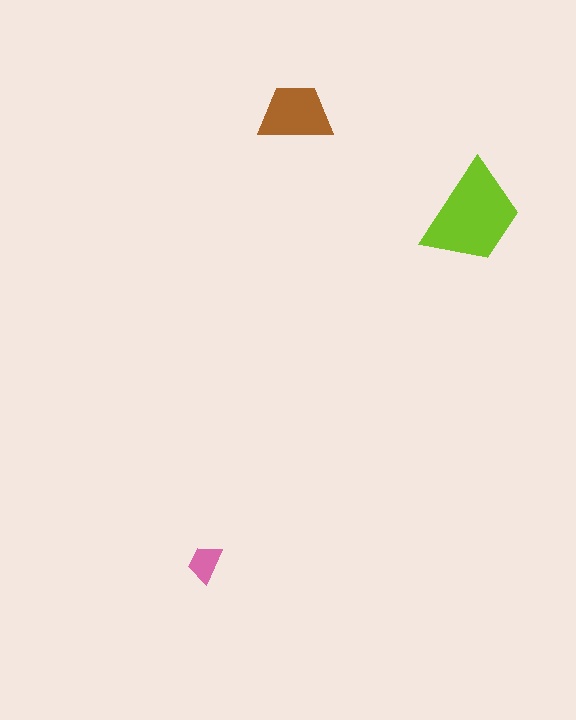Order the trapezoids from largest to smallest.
the lime one, the brown one, the pink one.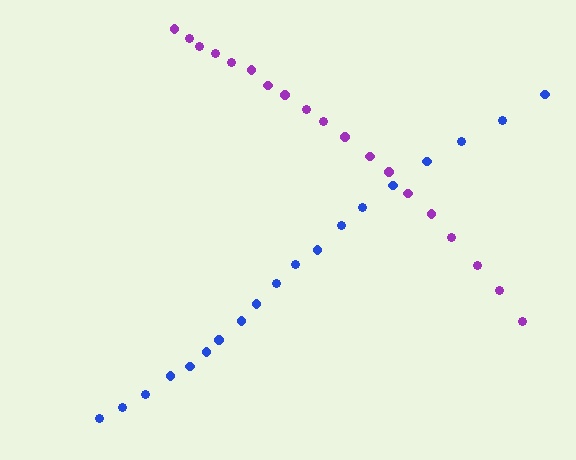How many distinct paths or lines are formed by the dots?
There are 2 distinct paths.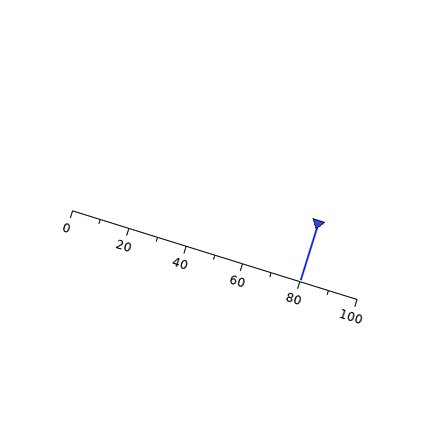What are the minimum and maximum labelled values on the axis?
The axis runs from 0 to 100.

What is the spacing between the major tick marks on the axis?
The major ticks are spaced 20 apart.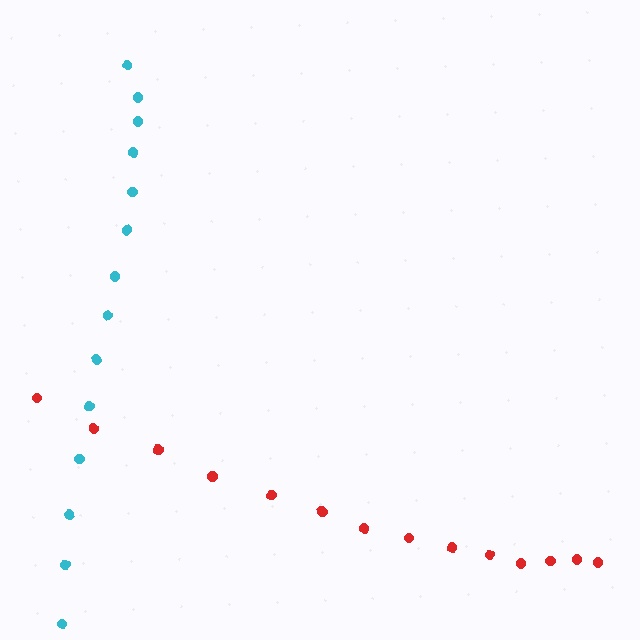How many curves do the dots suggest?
There are 2 distinct paths.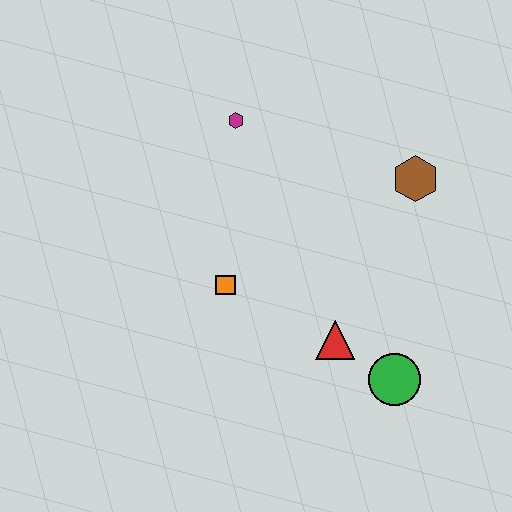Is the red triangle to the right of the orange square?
Yes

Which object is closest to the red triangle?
The green circle is closest to the red triangle.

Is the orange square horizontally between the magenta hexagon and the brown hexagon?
No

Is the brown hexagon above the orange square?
Yes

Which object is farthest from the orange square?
The brown hexagon is farthest from the orange square.